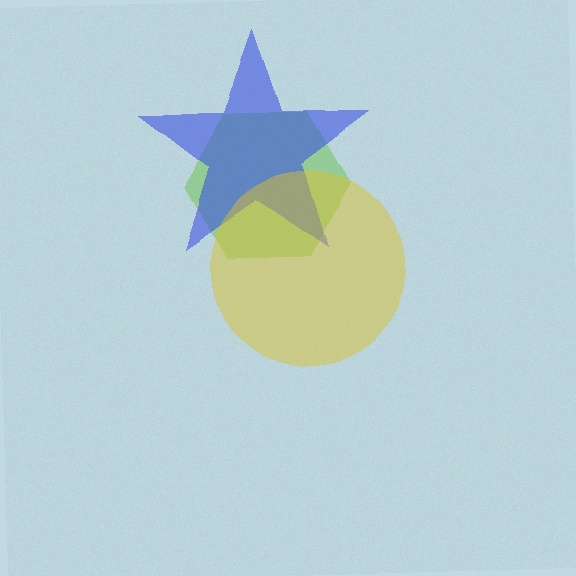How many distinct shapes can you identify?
There are 3 distinct shapes: a lime hexagon, a blue star, a yellow circle.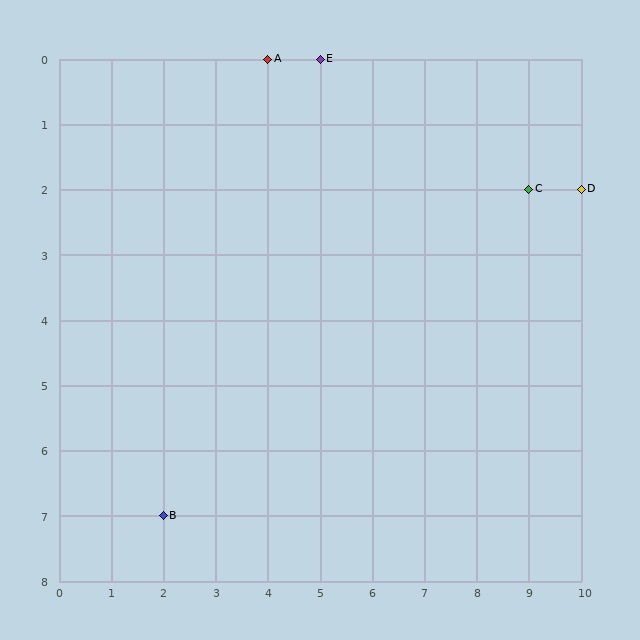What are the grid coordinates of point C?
Point C is at grid coordinates (9, 2).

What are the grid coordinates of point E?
Point E is at grid coordinates (5, 0).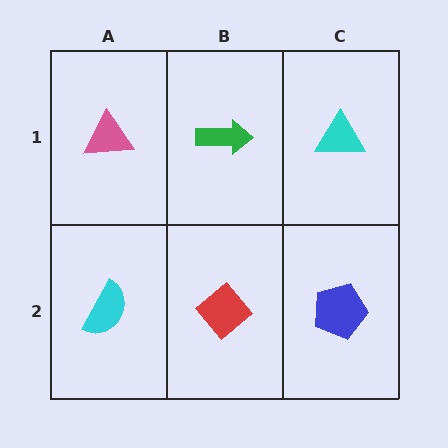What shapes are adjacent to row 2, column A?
A pink triangle (row 1, column A), a red diamond (row 2, column B).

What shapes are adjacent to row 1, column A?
A cyan semicircle (row 2, column A), a green arrow (row 1, column B).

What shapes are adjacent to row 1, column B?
A red diamond (row 2, column B), a pink triangle (row 1, column A), a cyan triangle (row 1, column C).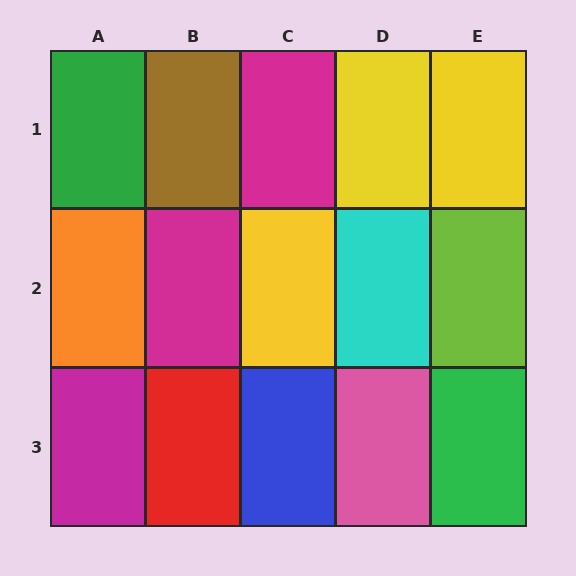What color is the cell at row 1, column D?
Yellow.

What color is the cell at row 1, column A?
Green.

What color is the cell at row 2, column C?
Yellow.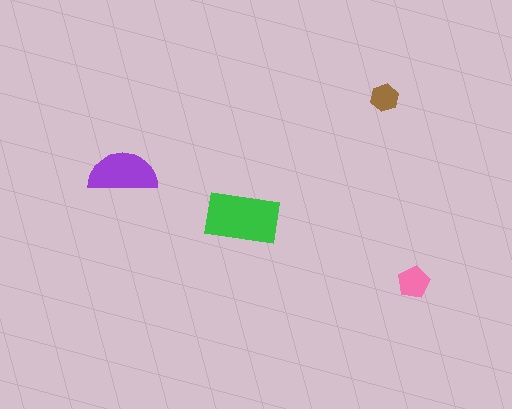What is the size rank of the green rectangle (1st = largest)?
1st.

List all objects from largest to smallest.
The green rectangle, the purple semicircle, the pink pentagon, the brown hexagon.